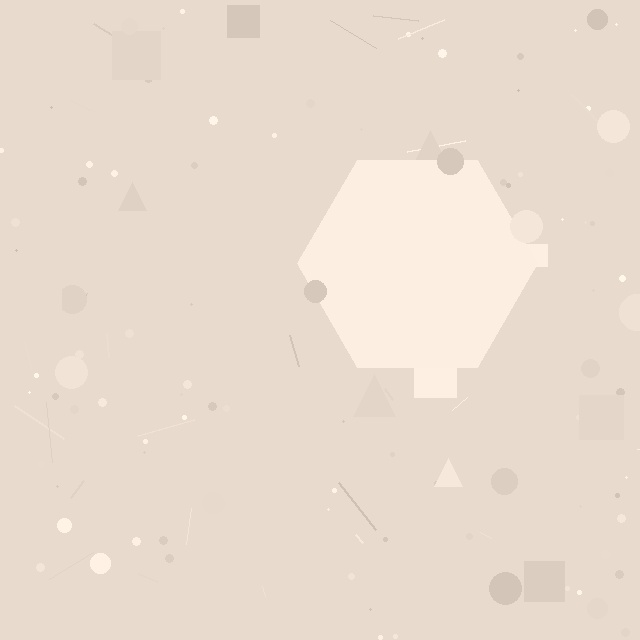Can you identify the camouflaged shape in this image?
The camouflaged shape is a hexagon.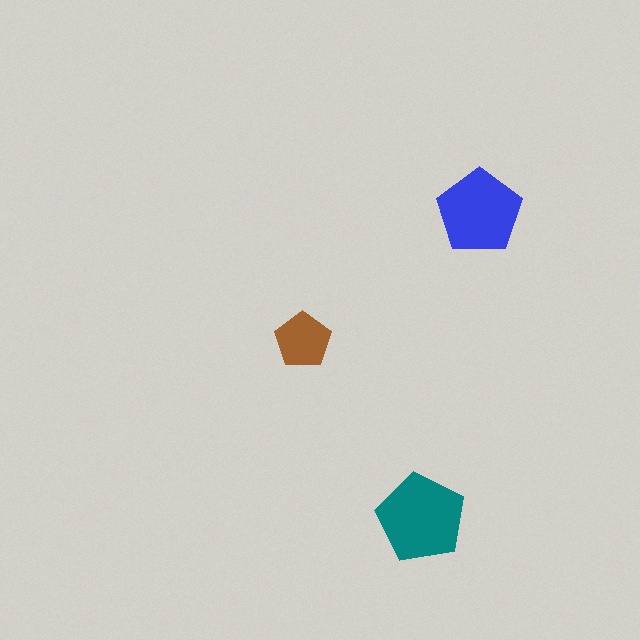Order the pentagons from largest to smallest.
the teal one, the blue one, the brown one.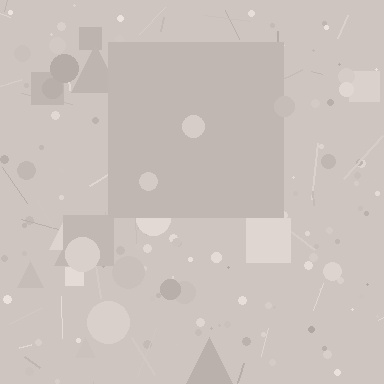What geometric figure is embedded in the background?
A square is embedded in the background.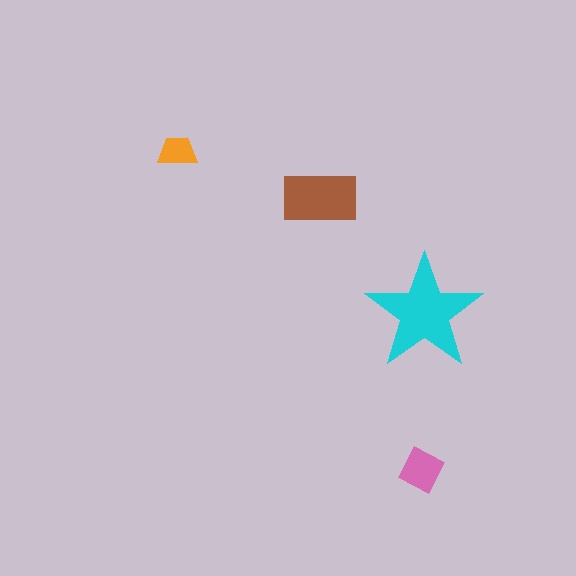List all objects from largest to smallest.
The cyan star, the brown rectangle, the pink square, the orange trapezoid.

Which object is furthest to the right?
The cyan star is rightmost.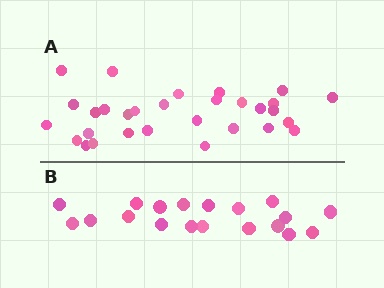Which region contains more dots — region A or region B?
Region A (the top region) has more dots.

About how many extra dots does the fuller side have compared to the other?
Region A has roughly 12 or so more dots than region B.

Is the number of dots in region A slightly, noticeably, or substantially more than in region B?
Region A has substantially more. The ratio is roughly 1.6 to 1.